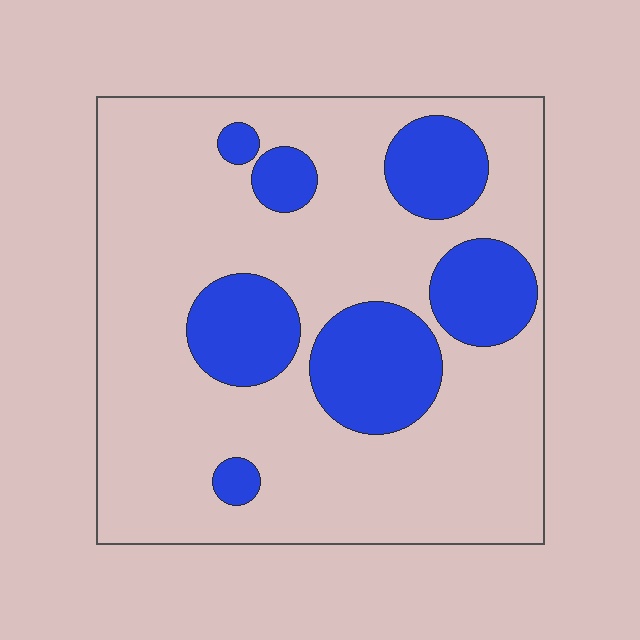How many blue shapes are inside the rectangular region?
7.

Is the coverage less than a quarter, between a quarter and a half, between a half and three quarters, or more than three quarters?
Less than a quarter.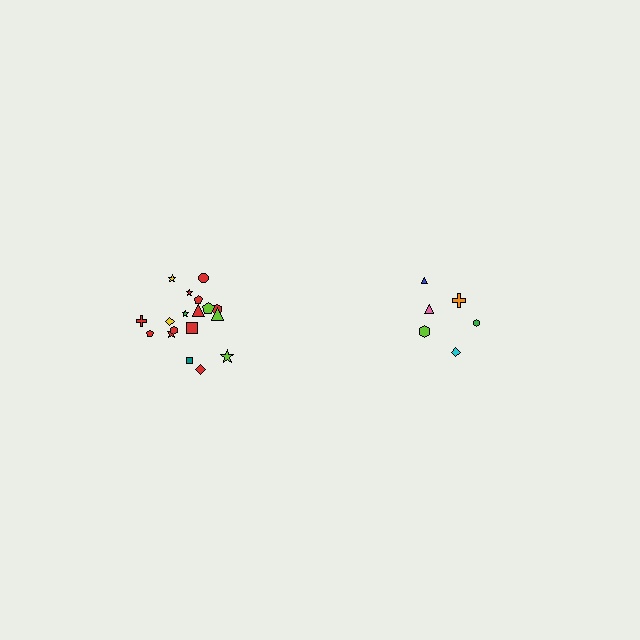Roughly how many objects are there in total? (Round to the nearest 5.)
Roughly 25 objects in total.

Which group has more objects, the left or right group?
The left group.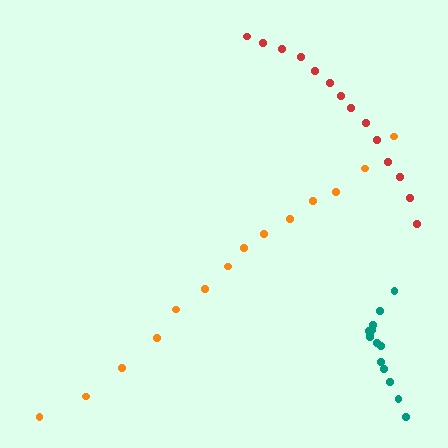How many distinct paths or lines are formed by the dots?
There are 3 distinct paths.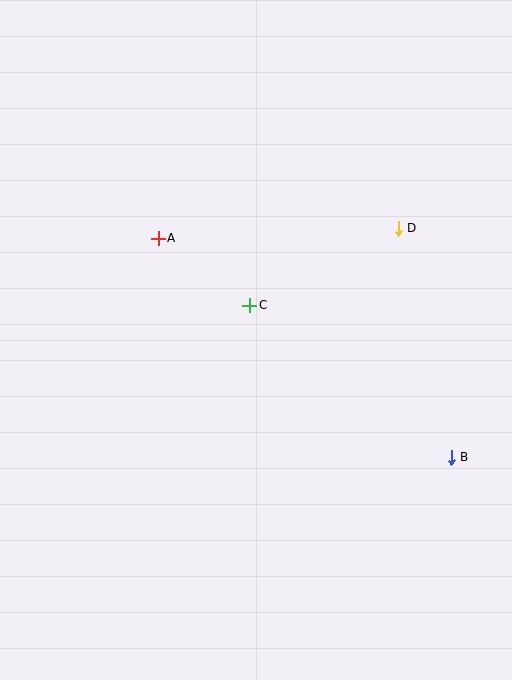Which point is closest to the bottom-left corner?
Point C is closest to the bottom-left corner.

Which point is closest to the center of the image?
Point C at (250, 305) is closest to the center.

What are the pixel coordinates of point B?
Point B is at (451, 457).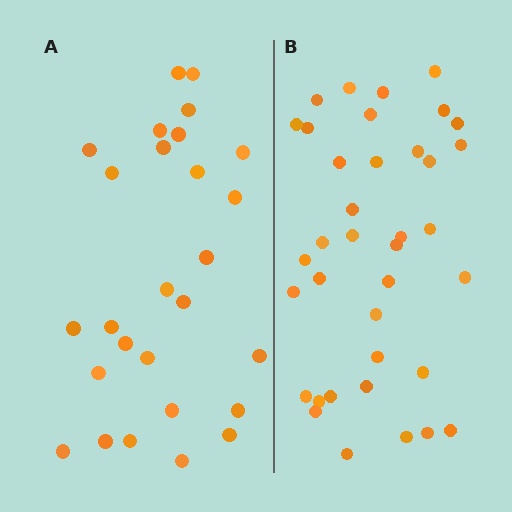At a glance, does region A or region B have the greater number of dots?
Region B (the right region) has more dots.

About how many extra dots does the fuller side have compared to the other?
Region B has roughly 10 or so more dots than region A.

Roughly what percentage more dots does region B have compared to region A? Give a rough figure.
About 35% more.